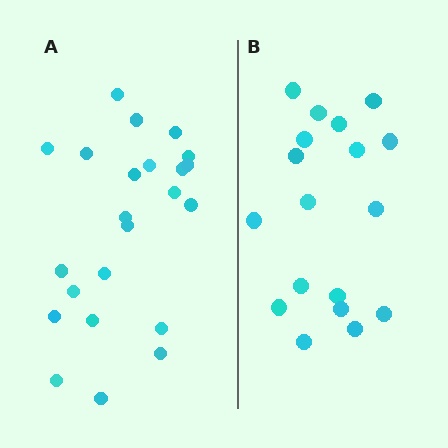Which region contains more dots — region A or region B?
Region A (the left region) has more dots.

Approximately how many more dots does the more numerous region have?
Region A has about 5 more dots than region B.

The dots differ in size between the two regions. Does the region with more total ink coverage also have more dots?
No. Region B has more total ink coverage because its dots are larger, but region A actually contains more individual dots. Total area can be misleading — the number of items is what matters here.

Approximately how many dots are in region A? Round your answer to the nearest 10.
About 20 dots. (The exact count is 23, which rounds to 20.)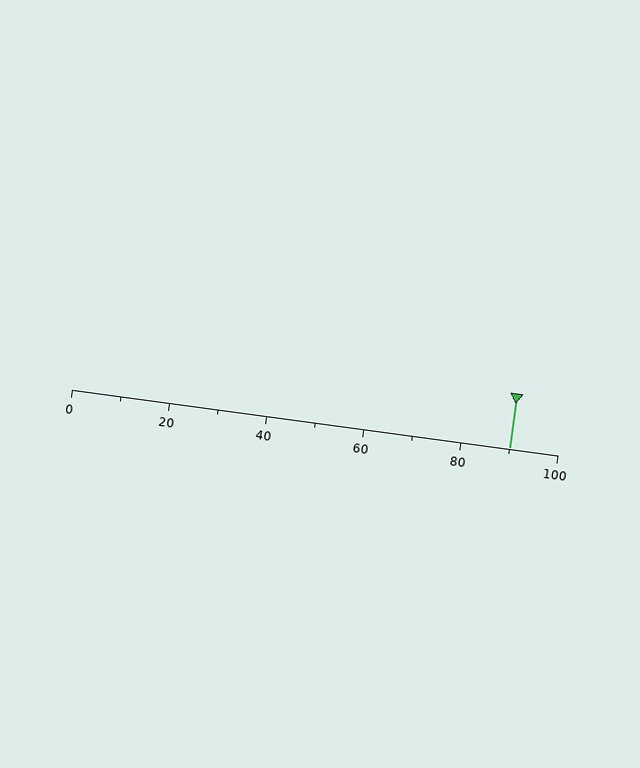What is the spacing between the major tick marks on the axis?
The major ticks are spaced 20 apart.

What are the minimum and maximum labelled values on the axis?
The axis runs from 0 to 100.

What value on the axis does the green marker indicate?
The marker indicates approximately 90.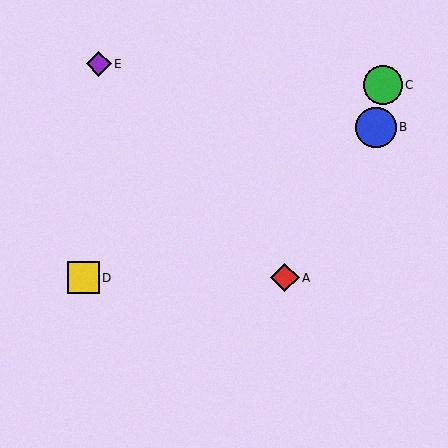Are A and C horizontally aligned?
No, A is at y≈278 and C is at y≈85.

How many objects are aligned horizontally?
2 objects (A, D) are aligned horizontally.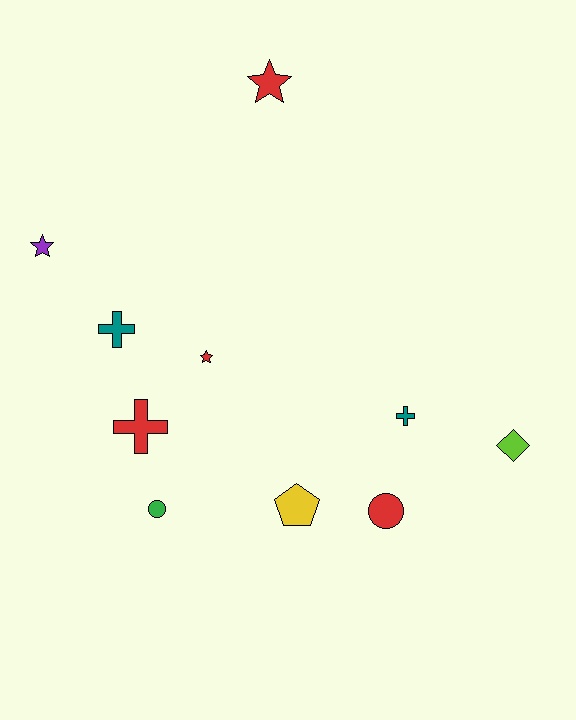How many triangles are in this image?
There are no triangles.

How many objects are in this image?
There are 10 objects.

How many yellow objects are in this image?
There is 1 yellow object.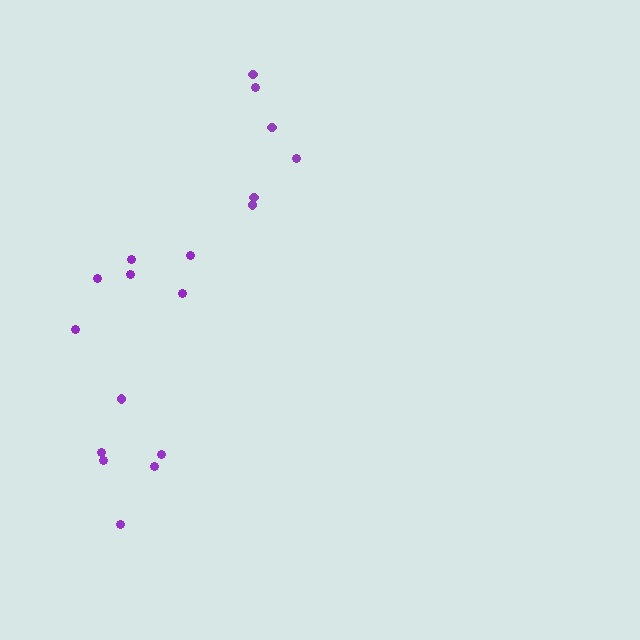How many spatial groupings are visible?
There are 3 spatial groupings.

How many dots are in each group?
Group 1: 6 dots, Group 2: 6 dots, Group 3: 6 dots (18 total).